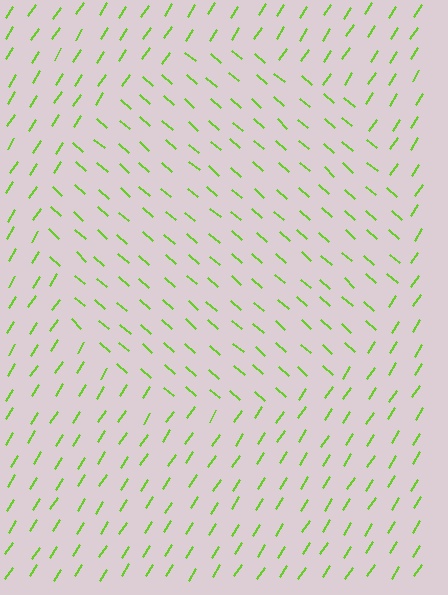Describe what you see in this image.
The image is filled with small lime line segments. A circle region in the image has lines oriented differently from the surrounding lines, creating a visible texture boundary.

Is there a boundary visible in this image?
Yes, there is a texture boundary formed by a change in line orientation.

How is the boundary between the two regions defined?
The boundary is defined purely by a change in line orientation (approximately 82 degrees difference). All lines are the same color and thickness.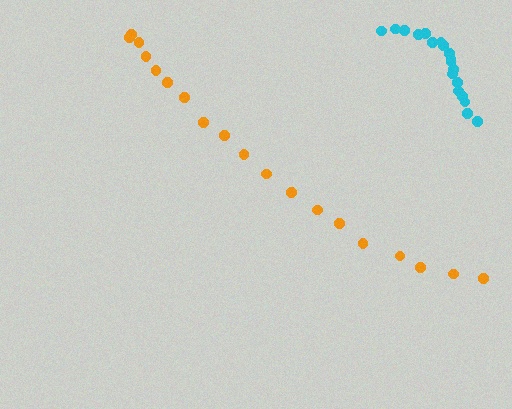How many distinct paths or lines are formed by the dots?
There are 2 distinct paths.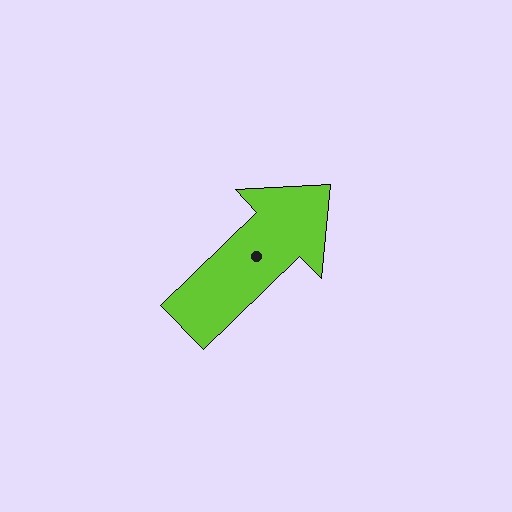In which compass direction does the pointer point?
Northeast.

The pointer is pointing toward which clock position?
Roughly 2 o'clock.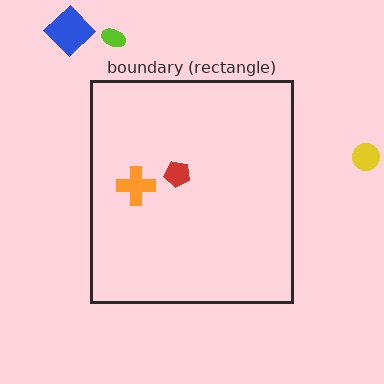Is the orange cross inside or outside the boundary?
Inside.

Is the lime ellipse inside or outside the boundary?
Outside.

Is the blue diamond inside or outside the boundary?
Outside.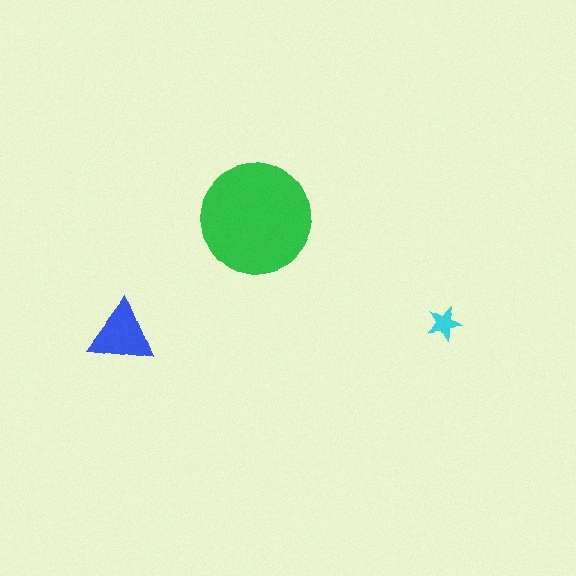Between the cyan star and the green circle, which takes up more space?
The green circle.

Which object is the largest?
The green circle.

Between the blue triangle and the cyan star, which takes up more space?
The blue triangle.